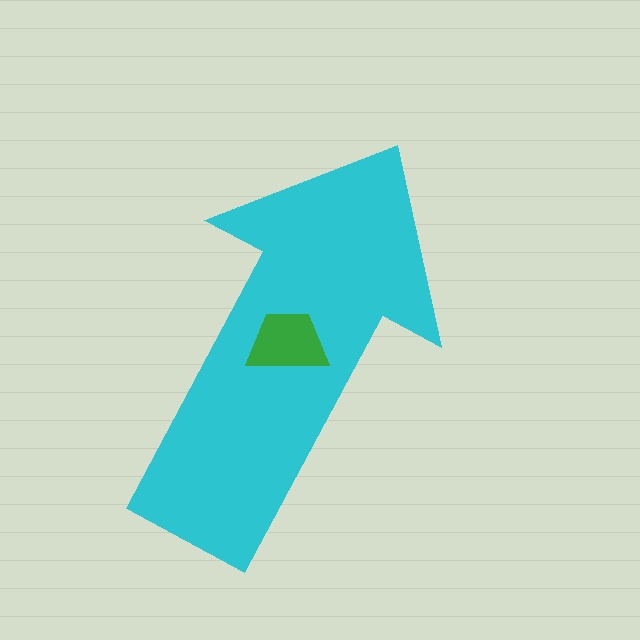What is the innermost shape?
The green trapezoid.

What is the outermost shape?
The cyan arrow.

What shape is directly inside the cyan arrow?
The green trapezoid.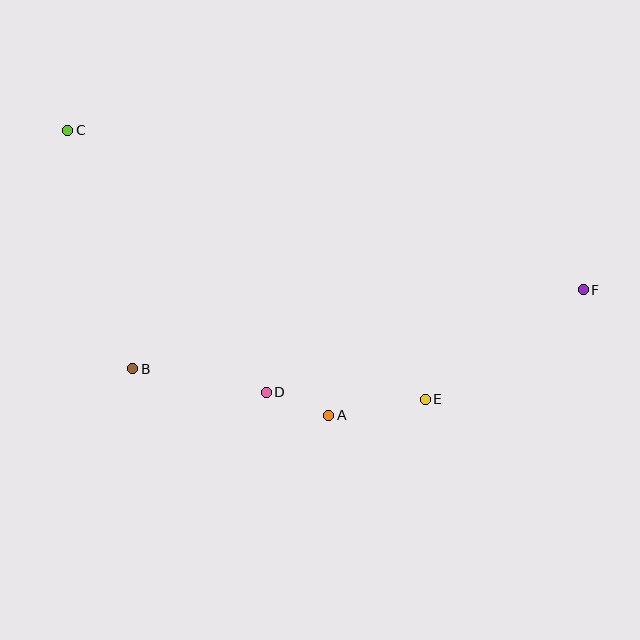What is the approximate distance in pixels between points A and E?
The distance between A and E is approximately 98 pixels.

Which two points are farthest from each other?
Points C and F are farthest from each other.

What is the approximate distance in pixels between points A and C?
The distance between A and C is approximately 387 pixels.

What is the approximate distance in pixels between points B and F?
The distance between B and F is approximately 457 pixels.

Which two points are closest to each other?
Points A and D are closest to each other.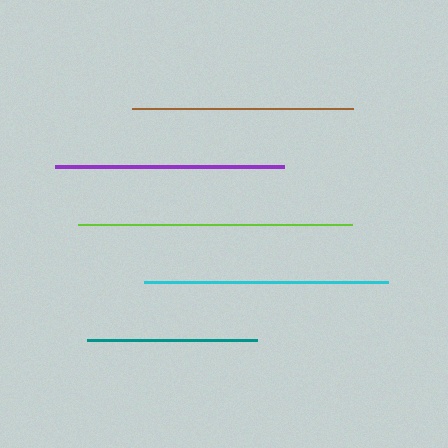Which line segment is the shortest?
The teal line is the shortest at approximately 170 pixels.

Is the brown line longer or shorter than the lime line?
The lime line is longer than the brown line.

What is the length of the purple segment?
The purple segment is approximately 229 pixels long.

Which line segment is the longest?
The lime line is the longest at approximately 274 pixels.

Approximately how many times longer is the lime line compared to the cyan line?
The lime line is approximately 1.1 times the length of the cyan line.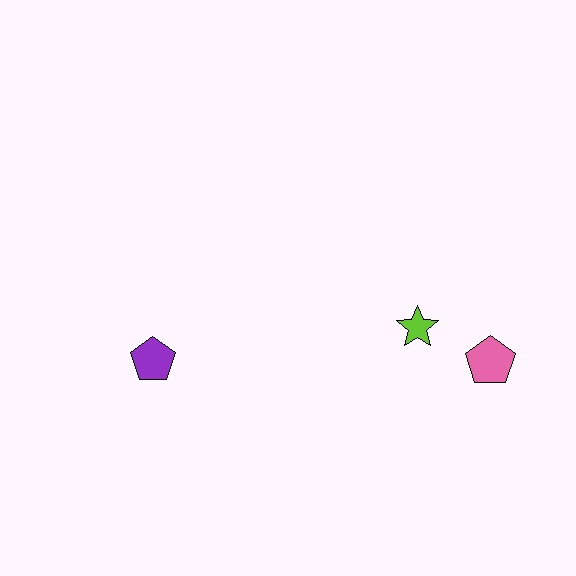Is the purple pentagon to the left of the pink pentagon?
Yes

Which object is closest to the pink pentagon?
The lime star is closest to the pink pentagon.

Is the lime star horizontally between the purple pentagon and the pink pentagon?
Yes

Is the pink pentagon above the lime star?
No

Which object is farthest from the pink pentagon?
The purple pentagon is farthest from the pink pentagon.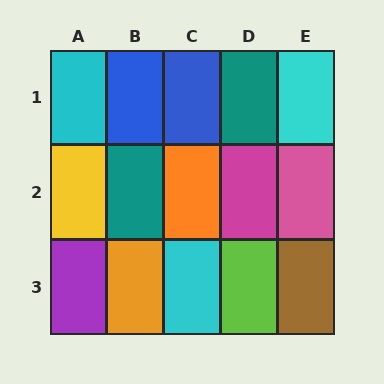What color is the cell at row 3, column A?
Purple.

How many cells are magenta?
1 cell is magenta.